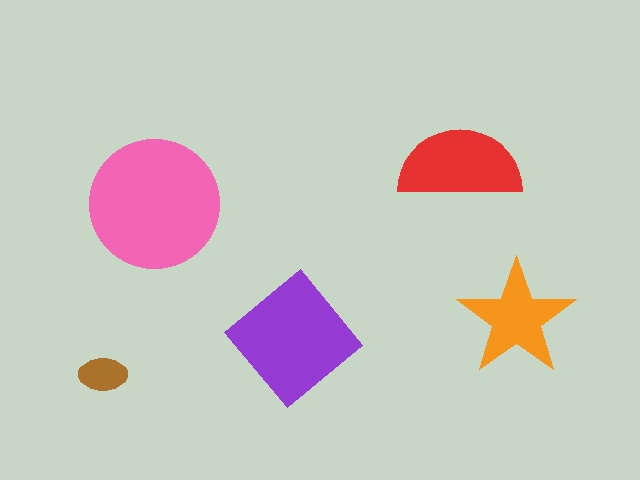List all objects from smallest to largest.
The brown ellipse, the orange star, the red semicircle, the purple diamond, the pink circle.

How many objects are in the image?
There are 5 objects in the image.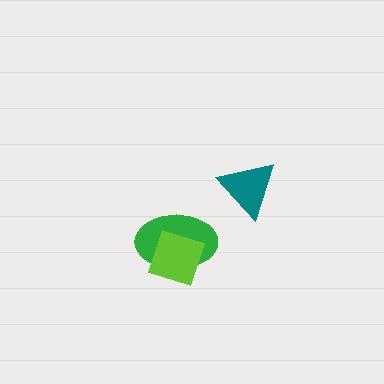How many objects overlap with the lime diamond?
1 object overlaps with the lime diamond.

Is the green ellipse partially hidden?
Yes, it is partially covered by another shape.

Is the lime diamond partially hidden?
No, no other shape covers it.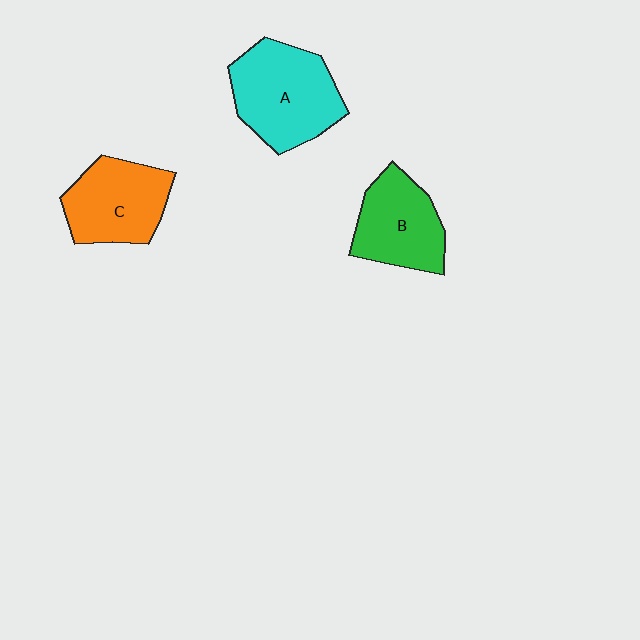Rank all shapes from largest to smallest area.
From largest to smallest: A (cyan), C (orange), B (green).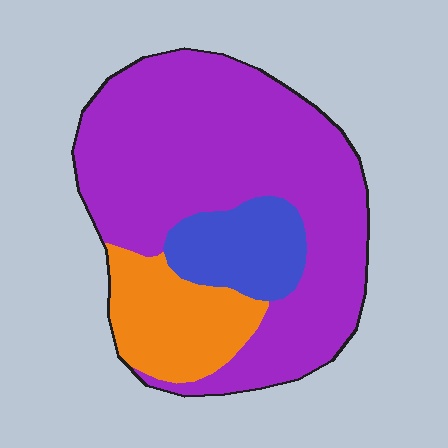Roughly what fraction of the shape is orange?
Orange covers around 20% of the shape.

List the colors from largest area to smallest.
From largest to smallest: purple, orange, blue.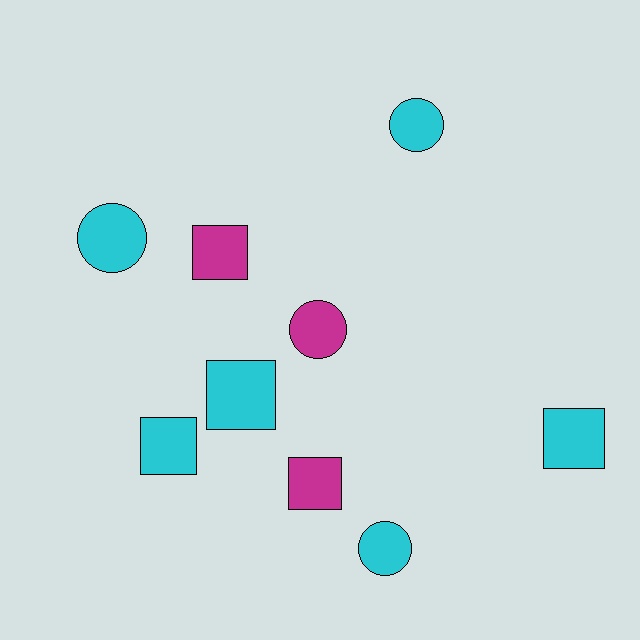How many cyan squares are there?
There are 3 cyan squares.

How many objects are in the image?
There are 9 objects.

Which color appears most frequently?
Cyan, with 6 objects.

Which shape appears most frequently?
Square, with 5 objects.